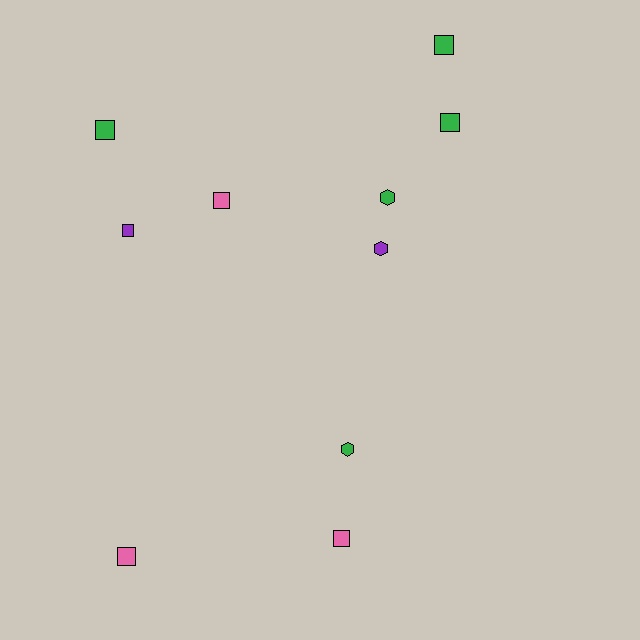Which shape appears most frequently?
Square, with 7 objects.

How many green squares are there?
There are 3 green squares.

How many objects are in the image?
There are 10 objects.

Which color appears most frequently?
Green, with 5 objects.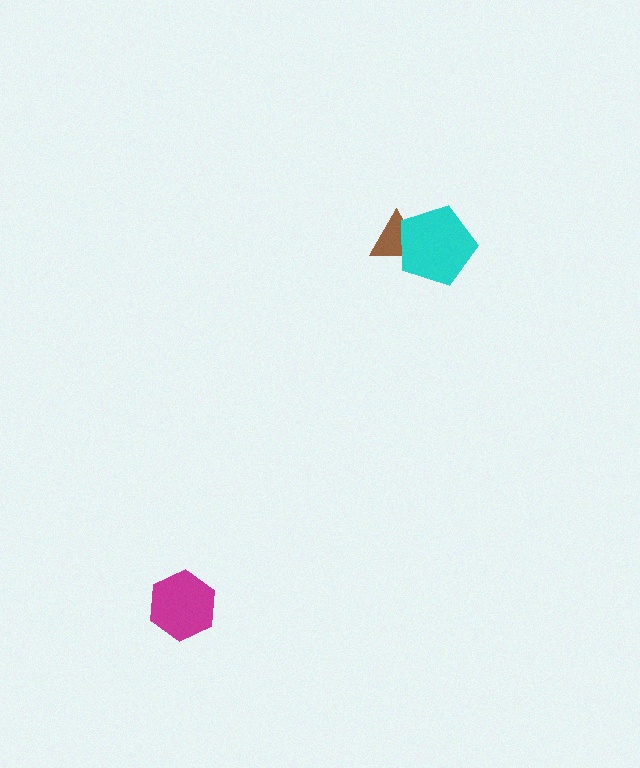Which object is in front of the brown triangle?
The cyan pentagon is in front of the brown triangle.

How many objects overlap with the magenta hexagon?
0 objects overlap with the magenta hexagon.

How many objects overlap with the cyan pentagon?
1 object overlaps with the cyan pentagon.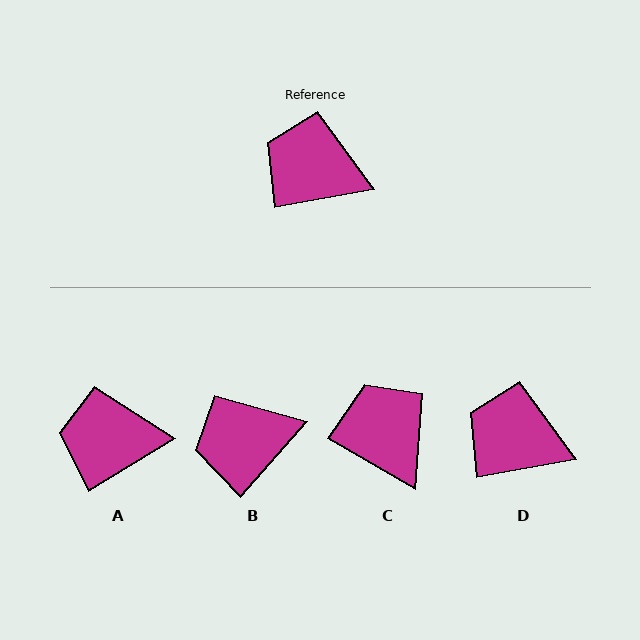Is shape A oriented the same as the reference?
No, it is off by about 21 degrees.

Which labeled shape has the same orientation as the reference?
D.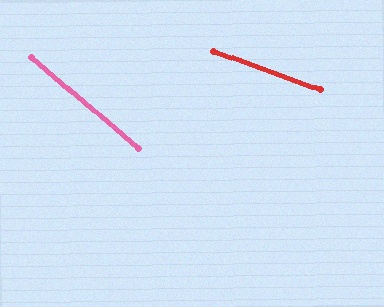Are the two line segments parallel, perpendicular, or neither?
Neither parallel nor perpendicular — they differ by about 21°.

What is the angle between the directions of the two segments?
Approximately 21 degrees.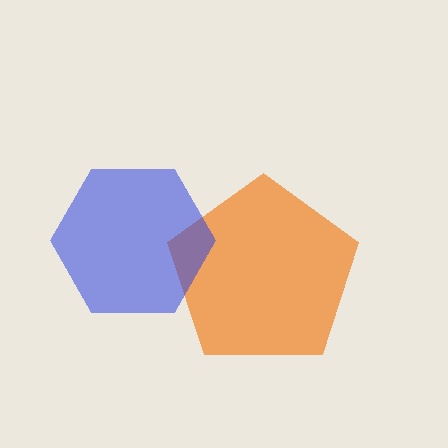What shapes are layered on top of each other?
The layered shapes are: an orange pentagon, a blue hexagon.